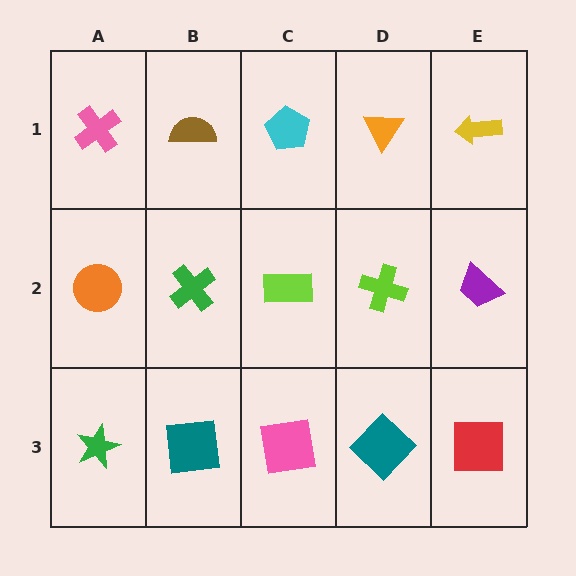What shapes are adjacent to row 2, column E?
A yellow arrow (row 1, column E), a red square (row 3, column E), a lime cross (row 2, column D).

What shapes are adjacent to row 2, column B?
A brown semicircle (row 1, column B), a teal square (row 3, column B), an orange circle (row 2, column A), a lime rectangle (row 2, column C).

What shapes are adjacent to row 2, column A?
A pink cross (row 1, column A), a green star (row 3, column A), a green cross (row 2, column B).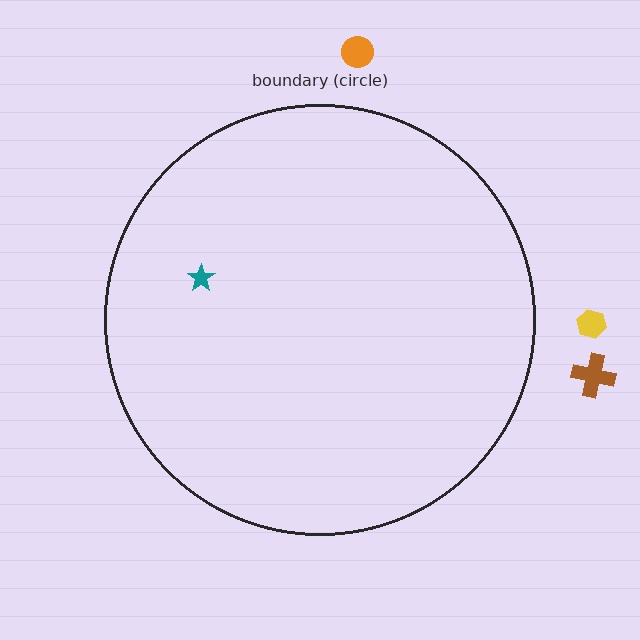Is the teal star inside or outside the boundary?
Inside.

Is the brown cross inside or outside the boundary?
Outside.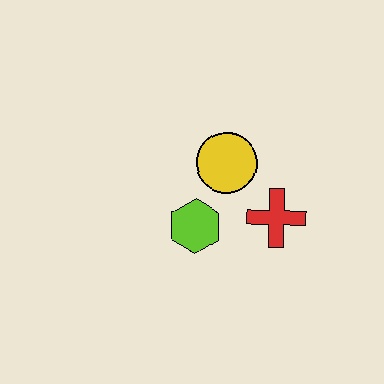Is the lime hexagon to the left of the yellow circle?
Yes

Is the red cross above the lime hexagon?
Yes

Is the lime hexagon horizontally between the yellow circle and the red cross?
No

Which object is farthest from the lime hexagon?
The red cross is farthest from the lime hexagon.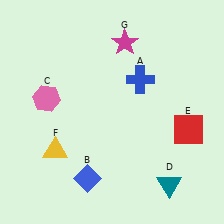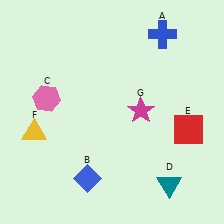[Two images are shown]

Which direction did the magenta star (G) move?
The magenta star (G) moved down.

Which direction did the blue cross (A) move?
The blue cross (A) moved up.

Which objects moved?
The objects that moved are: the blue cross (A), the yellow triangle (F), the magenta star (G).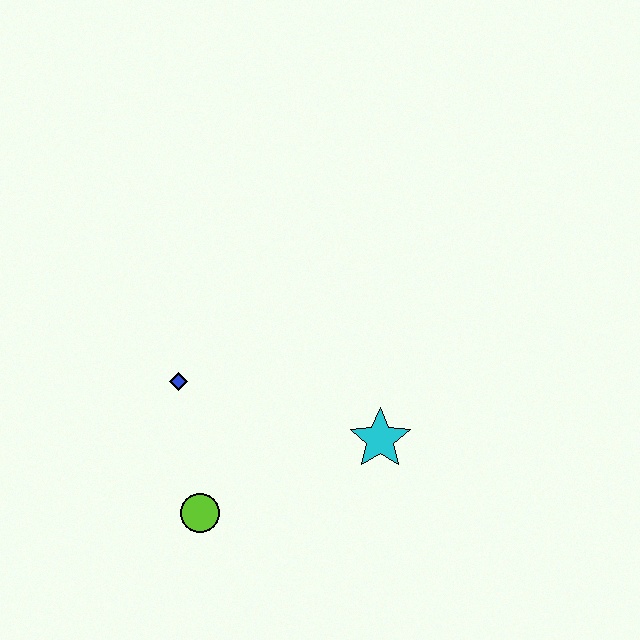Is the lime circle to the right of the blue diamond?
Yes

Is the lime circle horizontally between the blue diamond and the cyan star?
Yes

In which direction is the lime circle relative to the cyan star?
The lime circle is to the left of the cyan star.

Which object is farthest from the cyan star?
The blue diamond is farthest from the cyan star.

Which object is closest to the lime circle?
The blue diamond is closest to the lime circle.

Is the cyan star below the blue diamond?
Yes